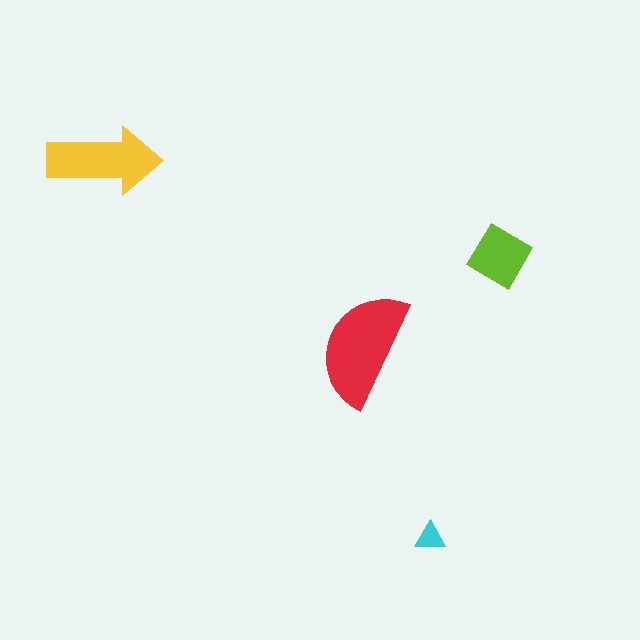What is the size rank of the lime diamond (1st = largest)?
3rd.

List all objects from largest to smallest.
The red semicircle, the yellow arrow, the lime diamond, the cyan triangle.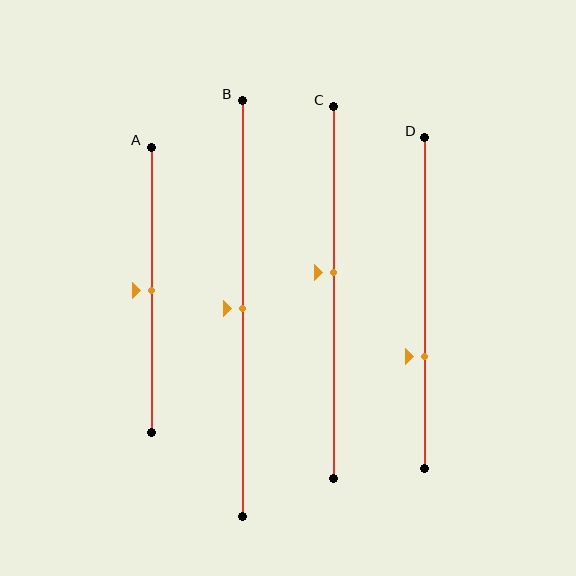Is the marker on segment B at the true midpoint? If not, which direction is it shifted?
Yes, the marker on segment B is at the true midpoint.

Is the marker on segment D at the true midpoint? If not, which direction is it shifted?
No, the marker on segment D is shifted downward by about 16% of the segment length.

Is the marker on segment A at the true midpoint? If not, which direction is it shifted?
Yes, the marker on segment A is at the true midpoint.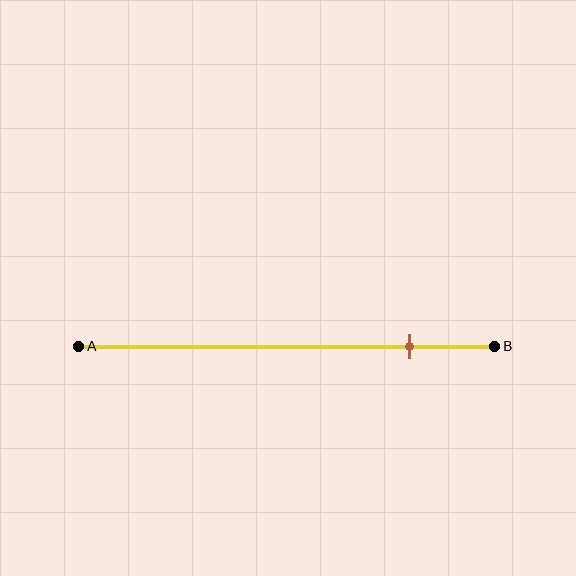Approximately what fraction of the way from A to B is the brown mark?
The brown mark is approximately 80% of the way from A to B.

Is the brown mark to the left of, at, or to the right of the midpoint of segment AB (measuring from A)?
The brown mark is to the right of the midpoint of segment AB.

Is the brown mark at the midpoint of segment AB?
No, the mark is at about 80% from A, not at the 50% midpoint.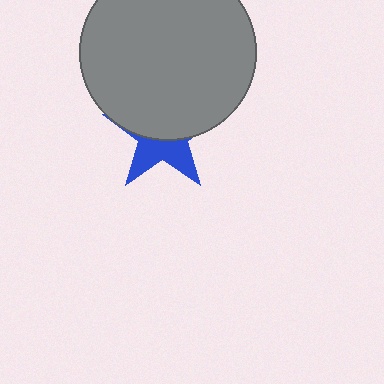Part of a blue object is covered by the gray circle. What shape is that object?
It is a star.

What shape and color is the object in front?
The object in front is a gray circle.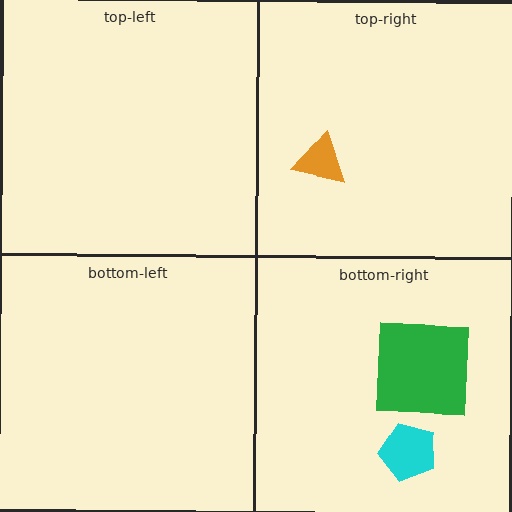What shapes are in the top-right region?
The orange triangle.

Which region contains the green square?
The bottom-right region.